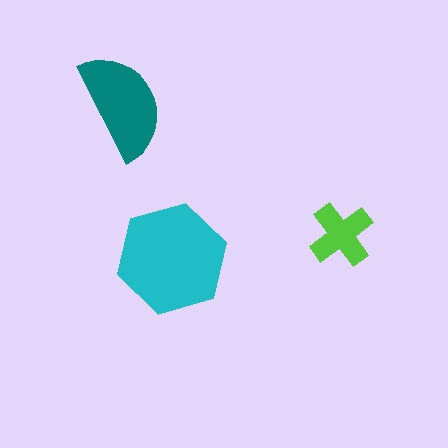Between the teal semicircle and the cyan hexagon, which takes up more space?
The cyan hexagon.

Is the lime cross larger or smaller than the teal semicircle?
Smaller.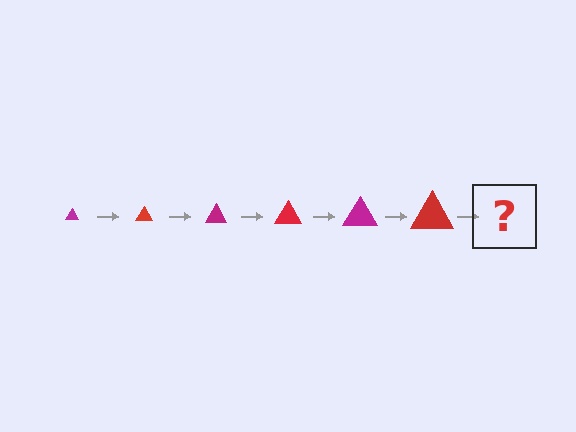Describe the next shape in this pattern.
It should be a magenta triangle, larger than the previous one.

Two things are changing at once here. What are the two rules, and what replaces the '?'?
The two rules are that the triangle grows larger each step and the color cycles through magenta and red. The '?' should be a magenta triangle, larger than the previous one.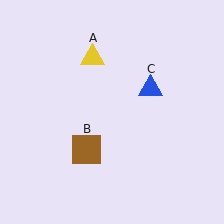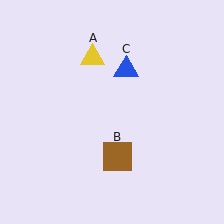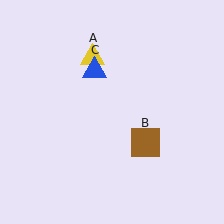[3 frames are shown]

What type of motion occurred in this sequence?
The brown square (object B), blue triangle (object C) rotated counterclockwise around the center of the scene.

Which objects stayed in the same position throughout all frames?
Yellow triangle (object A) remained stationary.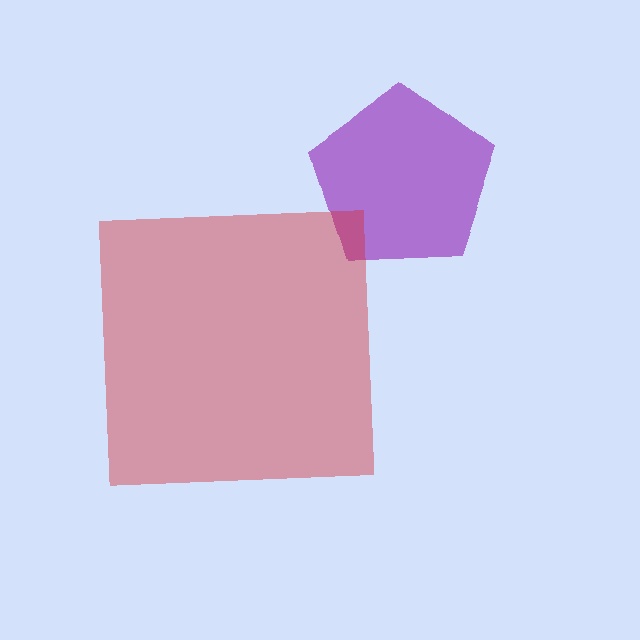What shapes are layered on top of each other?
The layered shapes are: a purple pentagon, a red square.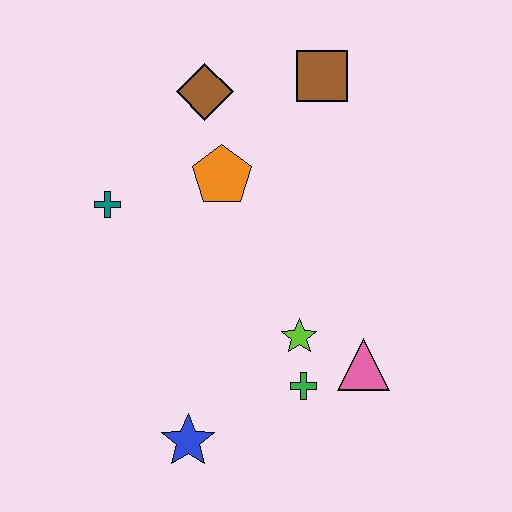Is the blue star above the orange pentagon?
No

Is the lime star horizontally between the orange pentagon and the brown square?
Yes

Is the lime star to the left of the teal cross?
No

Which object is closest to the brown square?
The brown diamond is closest to the brown square.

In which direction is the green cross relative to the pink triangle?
The green cross is to the left of the pink triangle.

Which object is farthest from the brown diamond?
The blue star is farthest from the brown diamond.